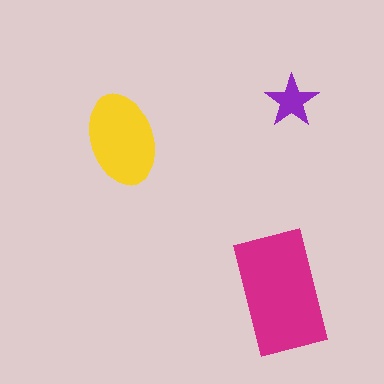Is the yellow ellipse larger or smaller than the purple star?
Larger.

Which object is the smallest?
The purple star.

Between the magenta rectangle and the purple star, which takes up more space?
The magenta rectangle.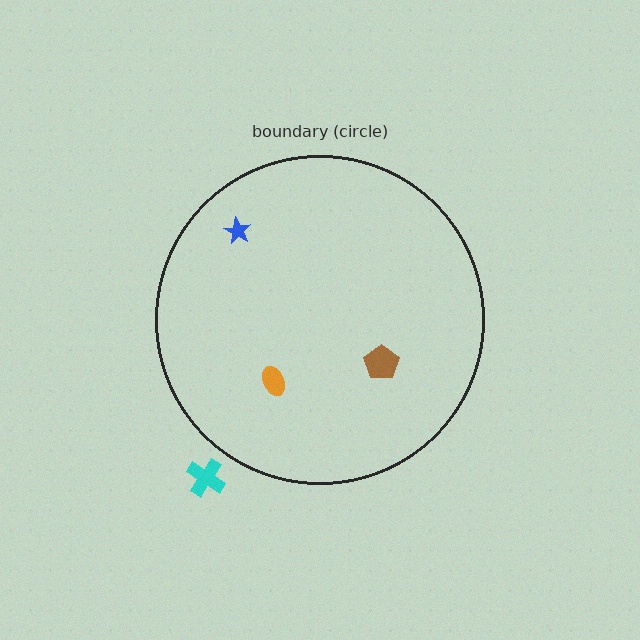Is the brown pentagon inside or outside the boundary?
Inside.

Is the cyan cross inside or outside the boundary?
Outside.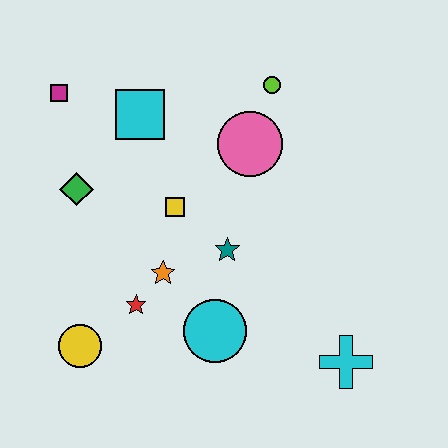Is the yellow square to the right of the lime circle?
No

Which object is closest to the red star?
The orange star is closest to the red star.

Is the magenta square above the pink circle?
Yes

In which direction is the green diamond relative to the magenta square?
The green diamond is below the magenta square.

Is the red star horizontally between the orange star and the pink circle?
No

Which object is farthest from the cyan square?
The cyan cross is farthest from the cyan square.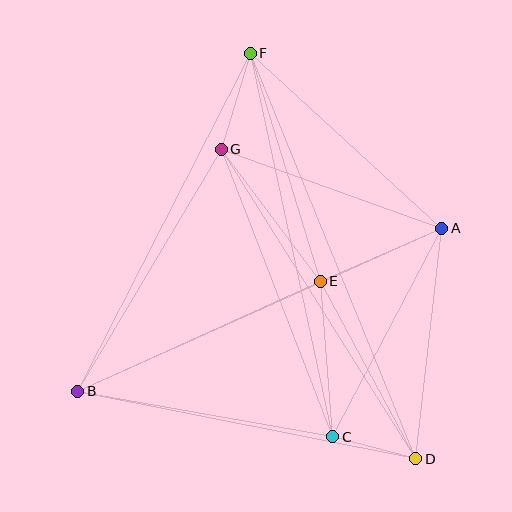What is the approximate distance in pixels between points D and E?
The distance between D and E is approximately 201 pixels.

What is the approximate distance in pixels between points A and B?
The distance between A and B is approximately 399 pixels.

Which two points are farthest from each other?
Points D and F are farthest from each other.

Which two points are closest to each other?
Points C and D are closest to each other.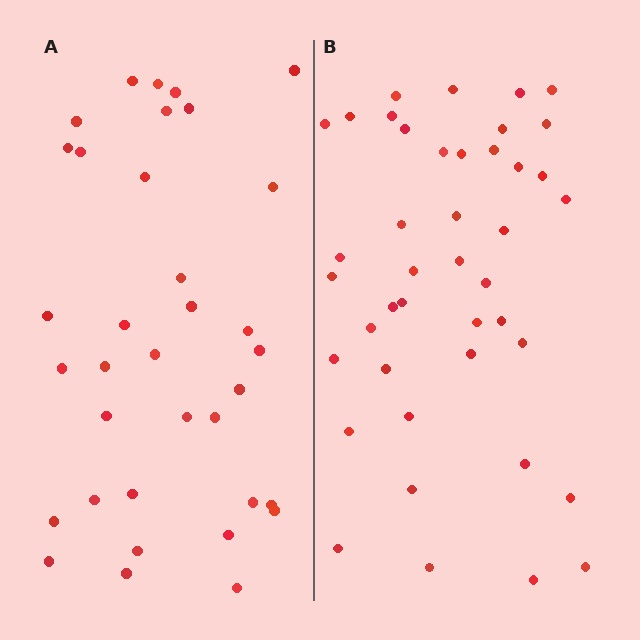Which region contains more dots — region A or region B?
Region B (the right region) has more dots.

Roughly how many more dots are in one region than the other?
Region B has roughly 8 or so more dots than region A.